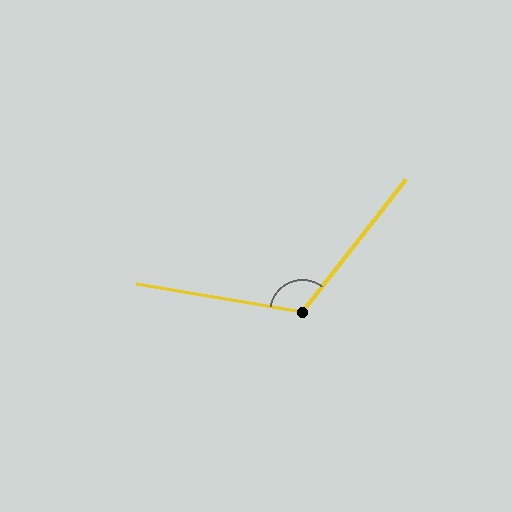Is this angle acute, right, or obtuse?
It is obtuse.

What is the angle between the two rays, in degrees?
Approximately 119 degrees.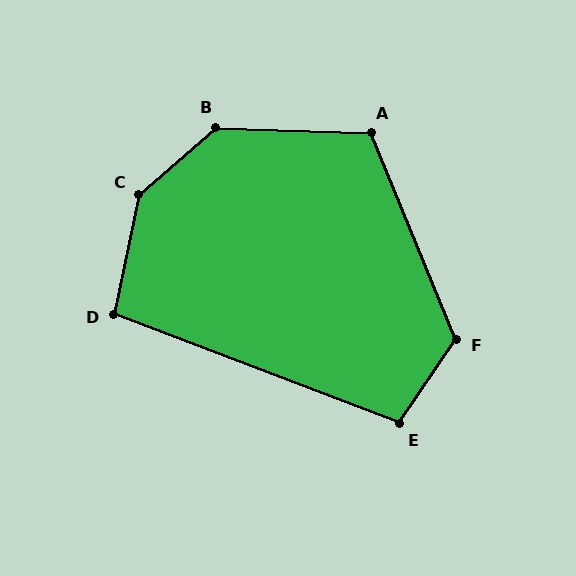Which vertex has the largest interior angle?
C, at approximately 143 degrees.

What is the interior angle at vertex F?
Approximately 124 degrees (obtuse).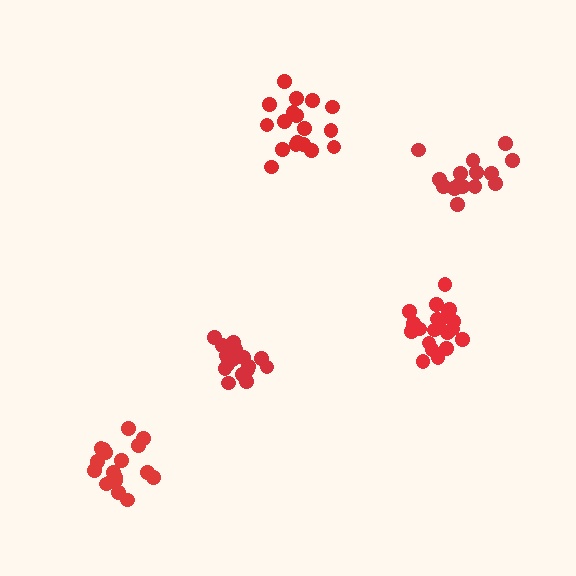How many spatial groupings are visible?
There are 5 spatial groupings.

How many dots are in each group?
Group 1: 18 dots, Group 2: 16 dots, Group 3: 16 dots, Group 4: 18 dots, Group 5: 20 dots (88 total).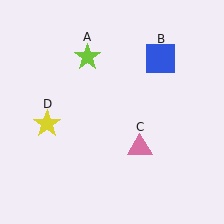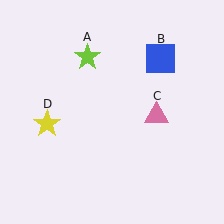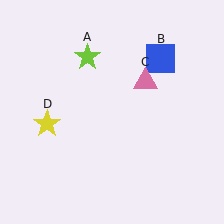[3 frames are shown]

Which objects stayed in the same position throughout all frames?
Lime star (object A) and blue square (object B) and yellow star (object D) remained stationary.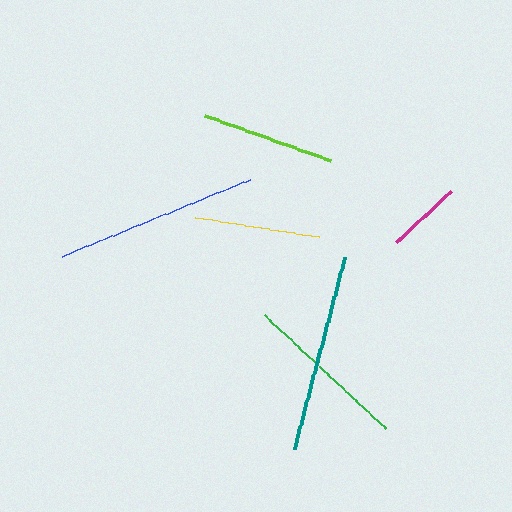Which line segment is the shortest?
The magenta line is the shortest at approximately 75 pixels.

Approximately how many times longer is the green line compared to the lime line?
The green line is approximately 1.2 times the length of the lime line.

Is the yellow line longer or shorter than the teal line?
The teal line is longer than the yellow line.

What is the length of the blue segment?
The blue segment is approximately 203 pixels long.